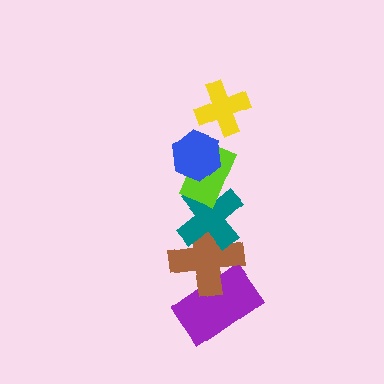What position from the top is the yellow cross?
The yellow cross is 1st from the top.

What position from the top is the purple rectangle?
The purple rectangle is 6th from the top.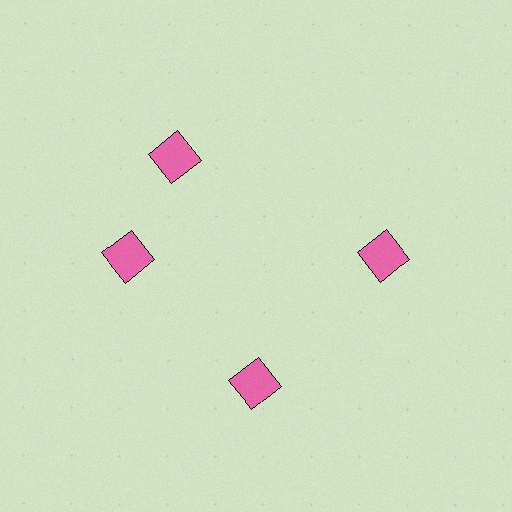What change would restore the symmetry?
The symmetry would be restored by rotating it back into even spacing with its neighbors so that all 4 squares sit at equal angles and equal distance from the center.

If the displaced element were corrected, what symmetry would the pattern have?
It would have 4-fold rotational symmetry — the pattern would map onto itself every 90 degrees.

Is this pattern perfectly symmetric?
No. The 4 pink squares are arranged in a ring, but one element near the 12 o'clock position is rotated out of alignment along the ring, breaking the 4-fold rotational symmetry.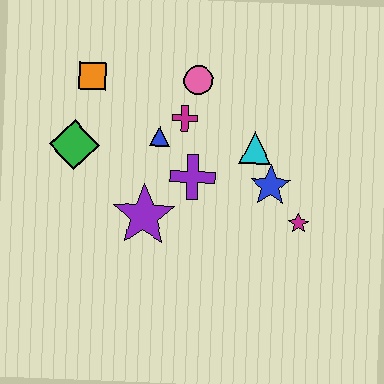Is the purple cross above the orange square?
No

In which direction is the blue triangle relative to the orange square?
The blue triangle is to the right of the orange square.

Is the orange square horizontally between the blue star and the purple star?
No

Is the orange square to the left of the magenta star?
Yes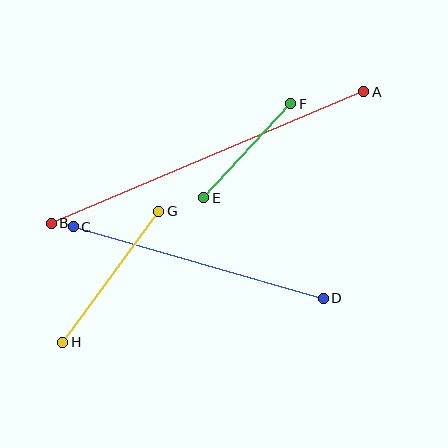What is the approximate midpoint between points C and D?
The midpoint is at approximately (198, 262) pixels.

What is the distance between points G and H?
The distance is approximately 163 pixels.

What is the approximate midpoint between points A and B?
The midpoint is at approximately (207, 157) pixels.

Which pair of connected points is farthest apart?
Points A and B are farthest apart.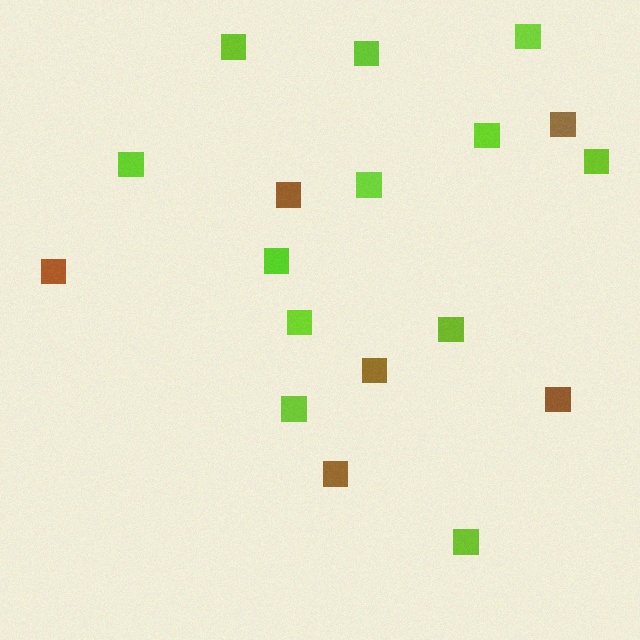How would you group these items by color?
There are 2 groups: one group of lime squares (12) and one group of brown squares (6).